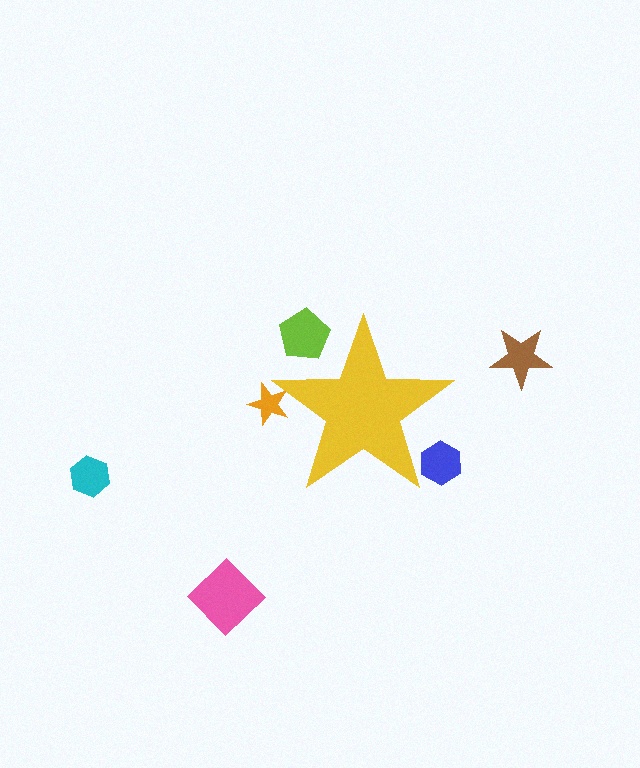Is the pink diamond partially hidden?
No, the pink diamond is fully visible.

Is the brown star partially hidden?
No, the brown star is fully visible.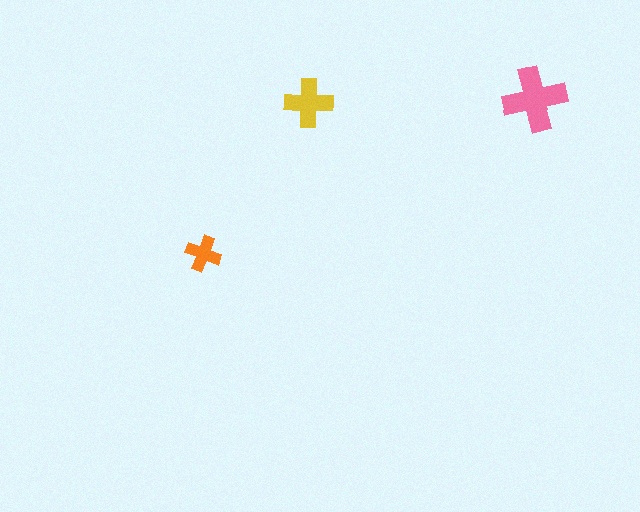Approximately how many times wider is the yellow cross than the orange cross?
About 1.5 times wider.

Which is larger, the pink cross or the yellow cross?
The pink one.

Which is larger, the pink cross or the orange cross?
The pink one.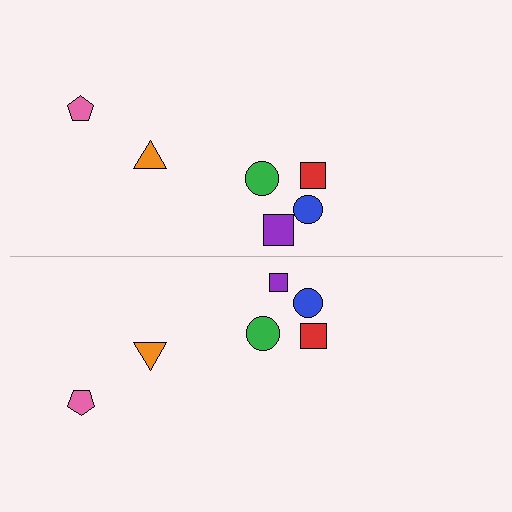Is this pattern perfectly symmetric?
No, the pattern is not perfectly symmetric. The purple square on the bottom side has a different size than its mirror counterpart.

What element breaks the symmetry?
The purple square on the bottom side has a different size than its mirror counterpart.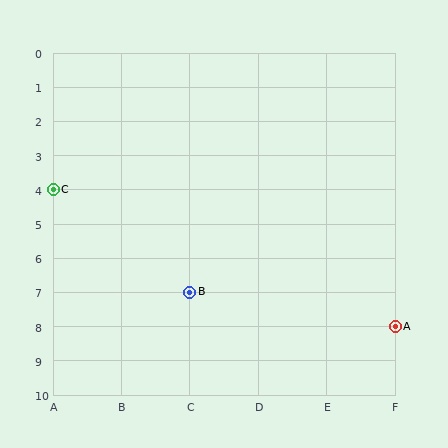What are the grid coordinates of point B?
Point B is at grid coordinates (C, 7).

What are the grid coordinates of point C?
Point C is at grid coordinates (A, 4).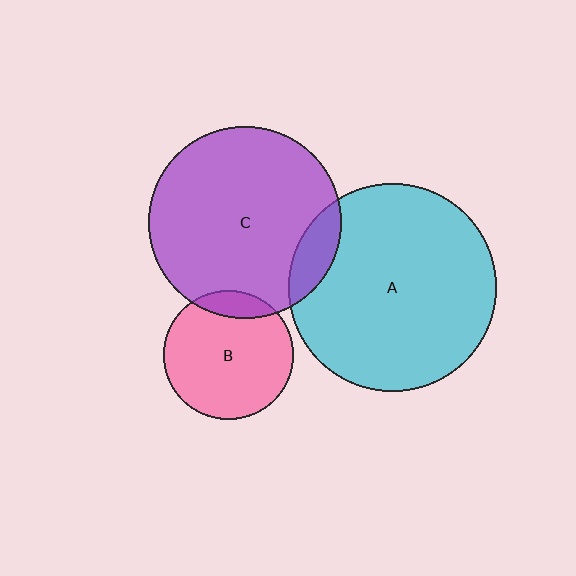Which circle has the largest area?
Circle A (cyan).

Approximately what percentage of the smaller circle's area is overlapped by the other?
Approximately 10%.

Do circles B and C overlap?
Yes.